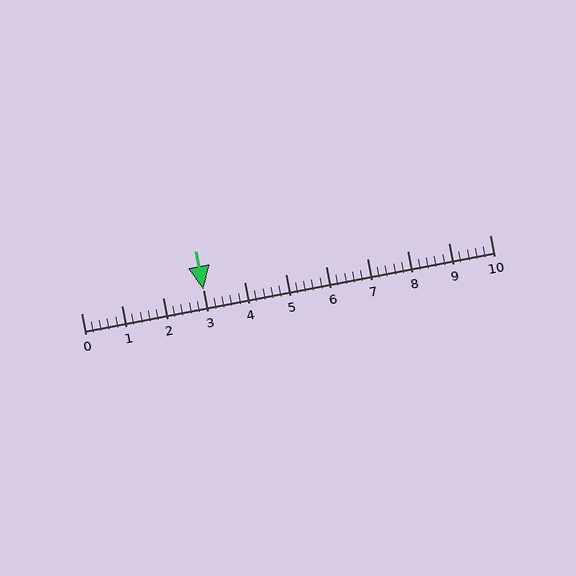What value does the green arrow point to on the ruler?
The green arrow points to approximately 3.0.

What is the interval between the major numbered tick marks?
The major tick marks are spaced 1 units apart.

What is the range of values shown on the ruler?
The ruler shows values from 0 to 10.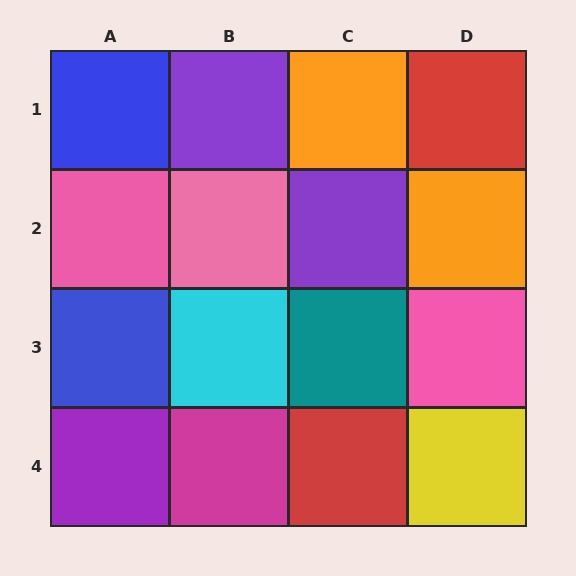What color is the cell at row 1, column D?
Red.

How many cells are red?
2 cells are red.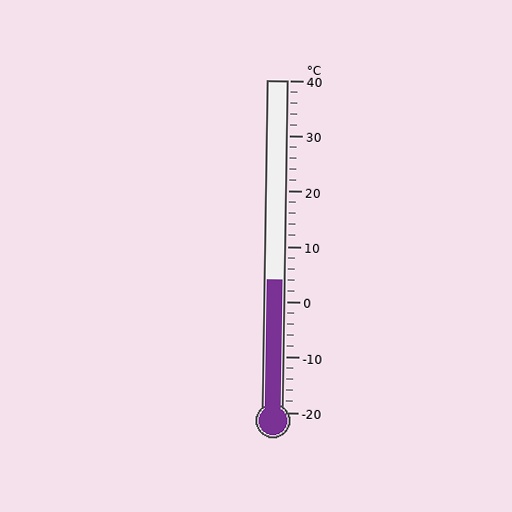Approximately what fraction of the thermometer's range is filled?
The thermometer is filled to approximately 40% of its range.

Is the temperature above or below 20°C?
The temperature is below 20°C.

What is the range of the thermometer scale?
The thermometer scale ranges from -20°C to 40°C.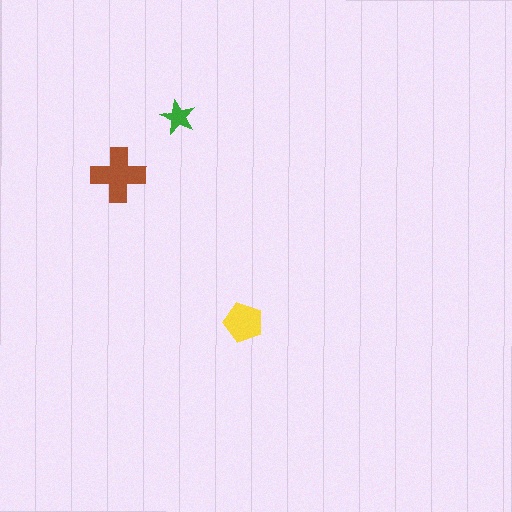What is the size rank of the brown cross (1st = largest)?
1st.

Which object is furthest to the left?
The brown cross is leftmost.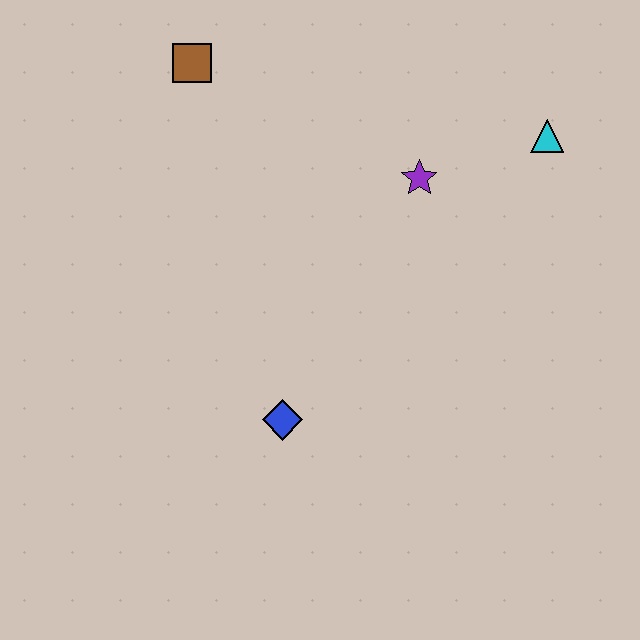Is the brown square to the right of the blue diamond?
No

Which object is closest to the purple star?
The cyan triangle is closest to the purple star.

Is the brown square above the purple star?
Yes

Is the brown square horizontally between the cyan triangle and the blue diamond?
No